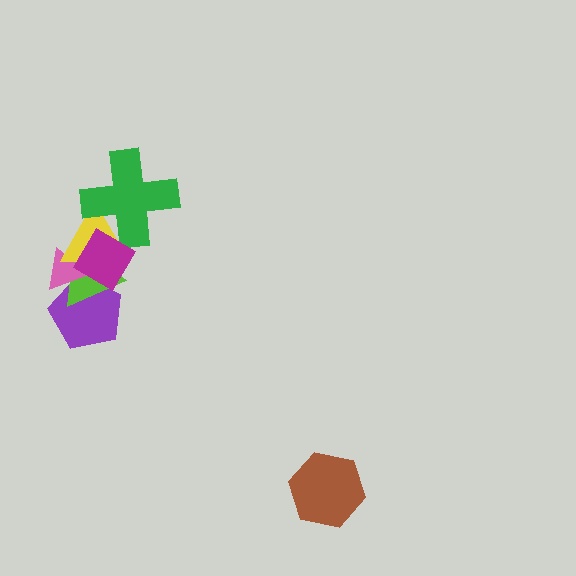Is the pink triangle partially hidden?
Yes, it is partially covered by another shape.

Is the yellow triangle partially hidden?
Yes, it is partially covered by another shape.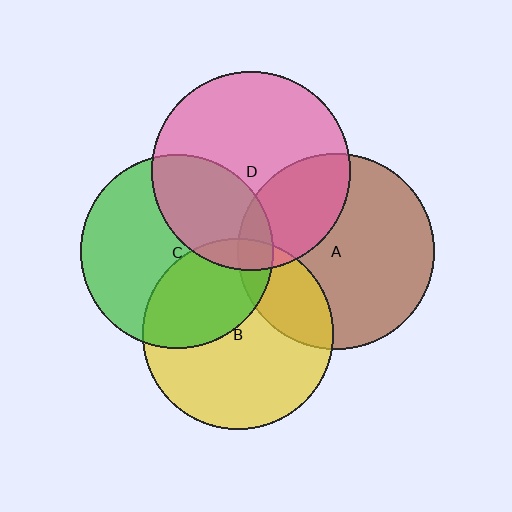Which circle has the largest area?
Circle D (pink).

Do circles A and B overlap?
Yes.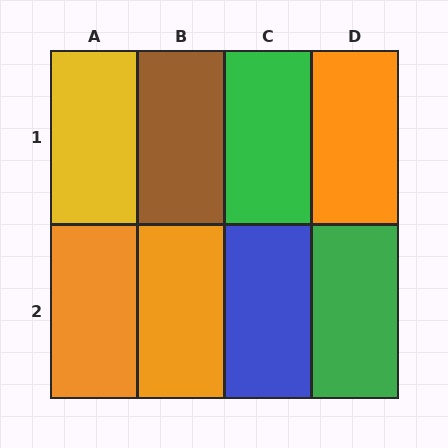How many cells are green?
2 cells are green.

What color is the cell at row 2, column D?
Green.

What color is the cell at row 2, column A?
Orange.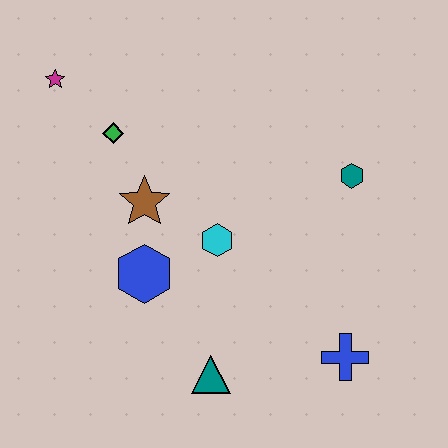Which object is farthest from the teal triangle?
The magenta star is farthest from the teal triangle.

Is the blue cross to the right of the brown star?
Yes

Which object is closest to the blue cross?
The teal triangle is closest to the blue cross.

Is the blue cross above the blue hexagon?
No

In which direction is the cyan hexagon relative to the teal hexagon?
The cyan hexagon is to the left of the teal hexagon.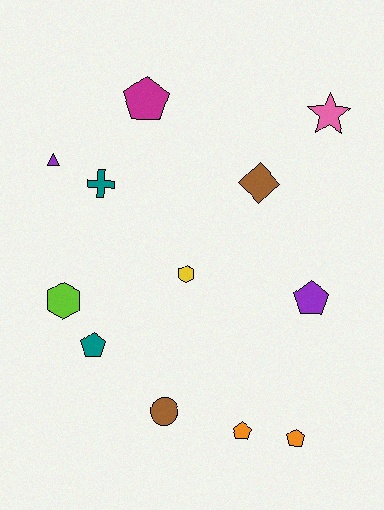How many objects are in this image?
There are 12 objects.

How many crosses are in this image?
There is 1 cross.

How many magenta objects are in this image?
There is 1 magenta object.